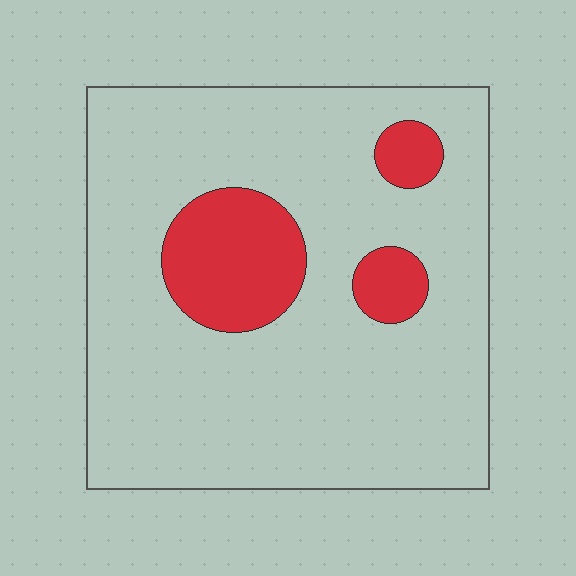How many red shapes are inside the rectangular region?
3.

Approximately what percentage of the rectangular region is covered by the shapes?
Approximately 15%.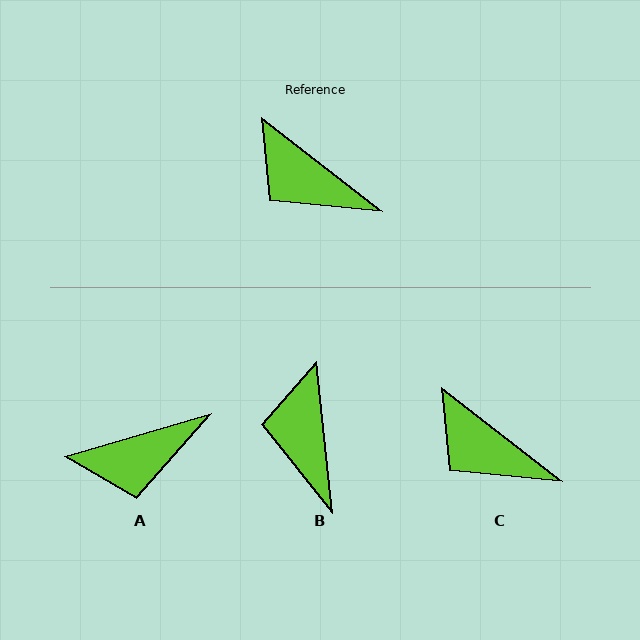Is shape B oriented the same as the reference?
No, it is off by about 46 degrees.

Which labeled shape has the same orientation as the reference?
C.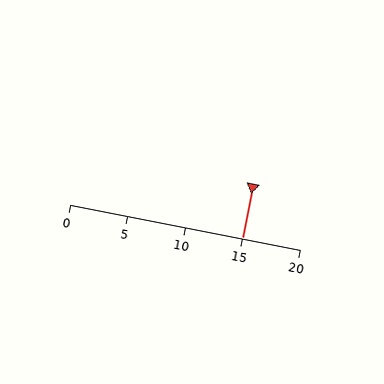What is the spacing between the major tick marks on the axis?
The major ticks are spaced 5 apart.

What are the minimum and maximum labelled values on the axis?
The axis runs from 0 to 20.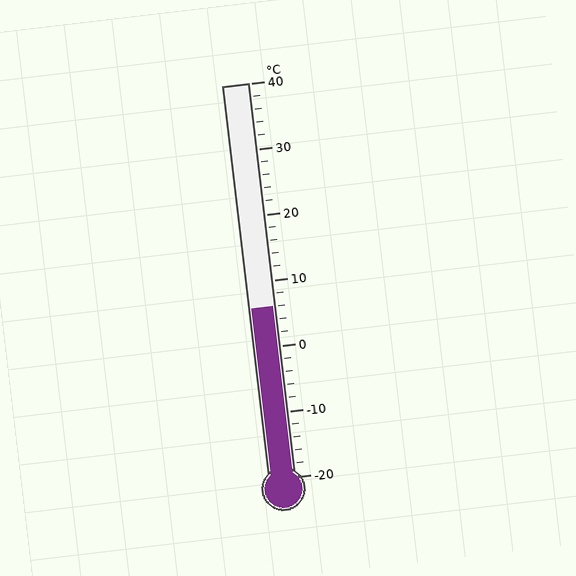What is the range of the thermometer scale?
The thermometer scale ranges from -20°C to 40°C.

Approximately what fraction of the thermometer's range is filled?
The thermometer is filled to approximately 45% of its range.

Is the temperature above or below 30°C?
The temperature is below 30°C.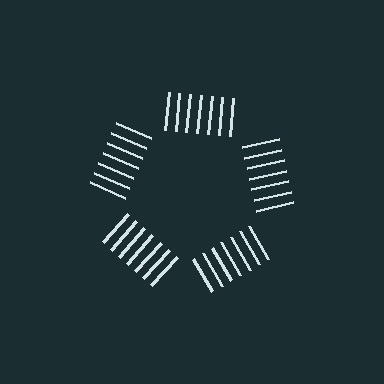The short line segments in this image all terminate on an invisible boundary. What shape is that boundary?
An illusory pentagon — the line segments terminate on its edges but no continuous stroke is drawn.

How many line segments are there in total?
35 — 7 along each of the 5 edges.